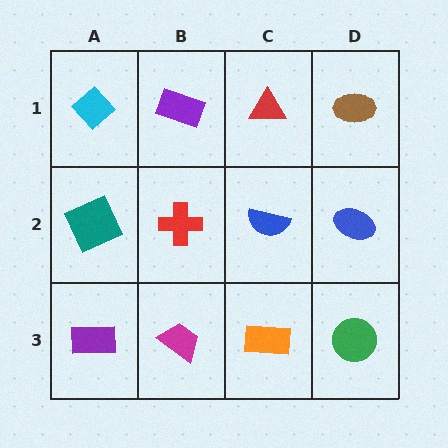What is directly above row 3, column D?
A blue ellipse.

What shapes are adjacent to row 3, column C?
A blue semicircle (row 2, column C), a magenta trapezoid (row 3, column B), a green circle (row 3, column D).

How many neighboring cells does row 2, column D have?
3.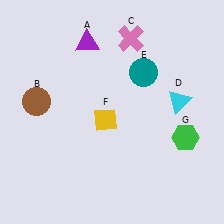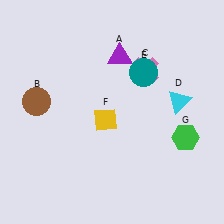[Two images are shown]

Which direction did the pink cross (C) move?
The pink cross (C) moved down.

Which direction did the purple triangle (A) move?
The purple triangle (A) moved right.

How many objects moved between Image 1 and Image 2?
2 objects moved between the two images.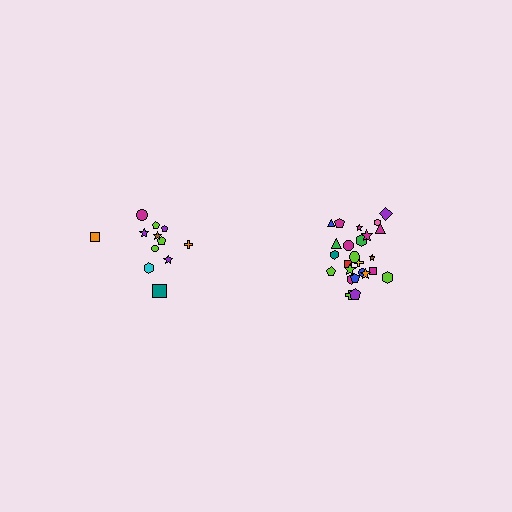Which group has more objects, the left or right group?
The right group.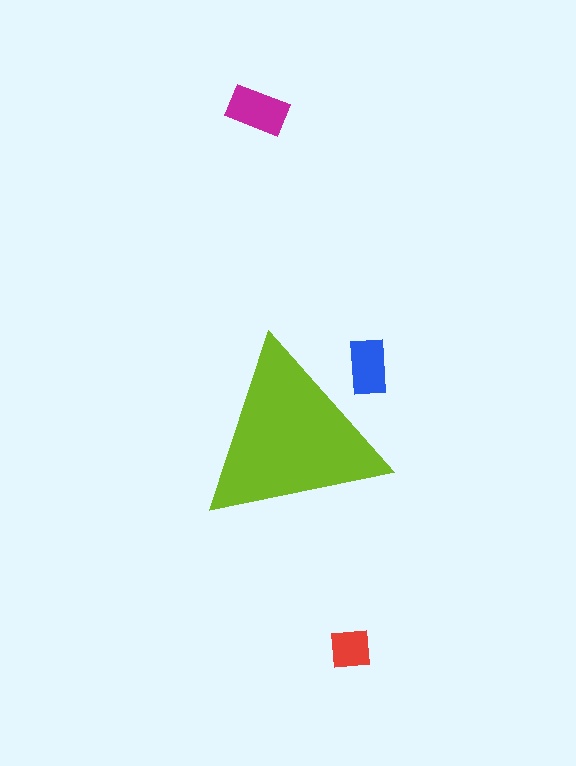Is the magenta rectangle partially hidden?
No, the magenta rectangle is fully visible.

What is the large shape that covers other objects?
A lime triangle.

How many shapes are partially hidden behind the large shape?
1 shape is partially hidden.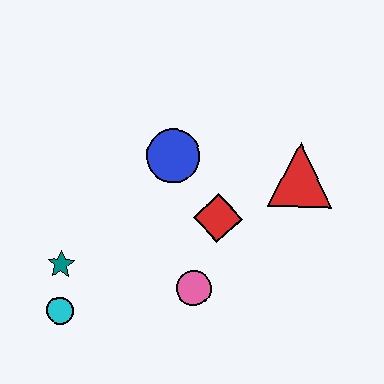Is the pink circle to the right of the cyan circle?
Yes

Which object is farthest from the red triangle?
The cyan circle is farthest from the red triangle.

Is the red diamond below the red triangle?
Yes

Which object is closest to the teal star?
The cyan circle is closest to the teal star.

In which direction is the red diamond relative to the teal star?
The red diamond is to the right of the teal star.